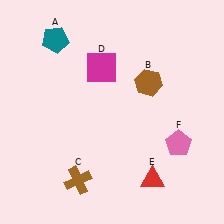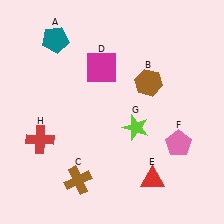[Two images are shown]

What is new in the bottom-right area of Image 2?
A lime star (G) was added in the bottom-right area of Image 2.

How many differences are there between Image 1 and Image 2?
There are 2 differences between the two images.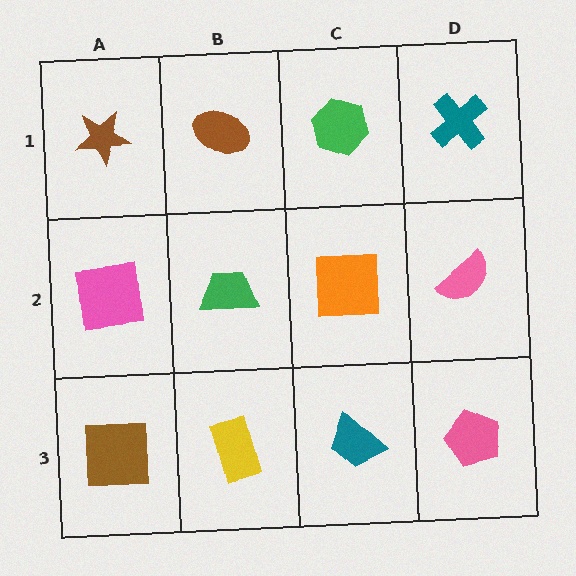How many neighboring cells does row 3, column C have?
3.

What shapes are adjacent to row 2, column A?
A brown star (row 1, column A), a brown square (row 3, column A), a green trapezoid (row 2, column B).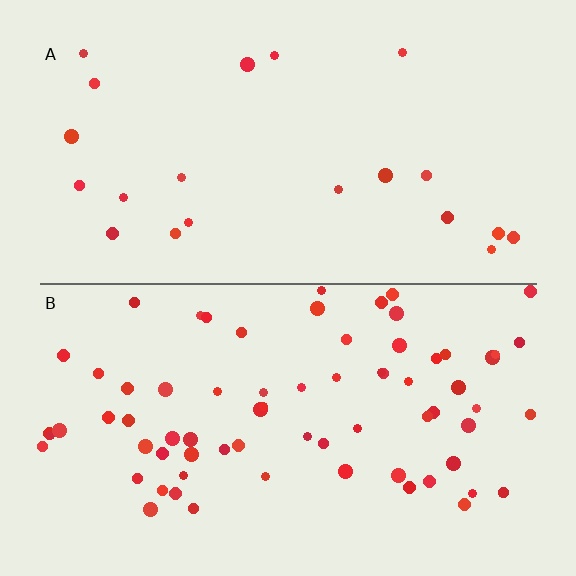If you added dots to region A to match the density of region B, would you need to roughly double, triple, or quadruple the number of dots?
Approximately triple.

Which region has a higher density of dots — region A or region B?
B (the bottom).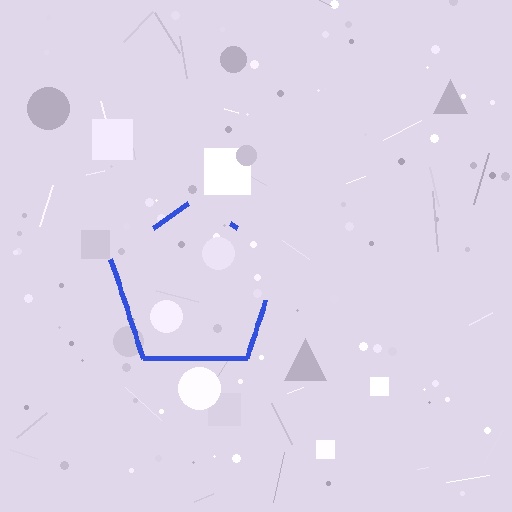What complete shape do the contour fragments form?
The contour fragments form a pentagon.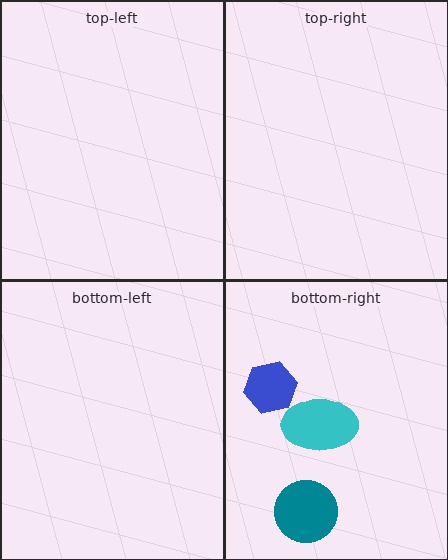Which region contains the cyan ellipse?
The bottom-right region.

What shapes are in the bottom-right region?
The teal circle, the cyan ellipse, the blue hexagon.